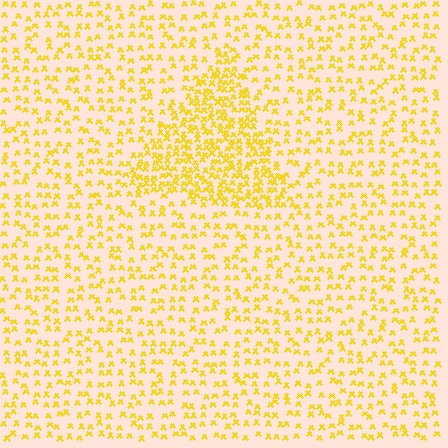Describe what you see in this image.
The image contains small yellow elements arranged at two different densities. A triangle-shaped region is visible where the elements are more densely packed than the surrounding area.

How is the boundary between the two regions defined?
The boundary is defined by a change in element density (approximately 2.1x ratio). All elements are the same color, size, and shape.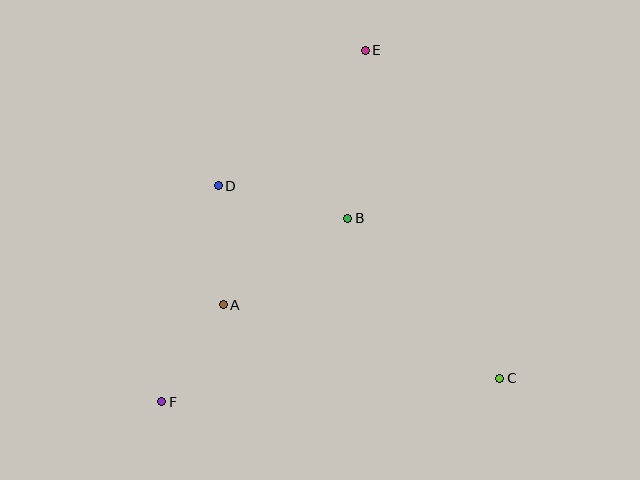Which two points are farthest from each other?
Points E and F are farthest from each other.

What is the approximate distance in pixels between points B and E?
The distance between B and E is approximately 169 pixels.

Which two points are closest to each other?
Points A and F are closest to each other.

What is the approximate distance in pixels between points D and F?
The distance between D and F is approximately 223 pixels.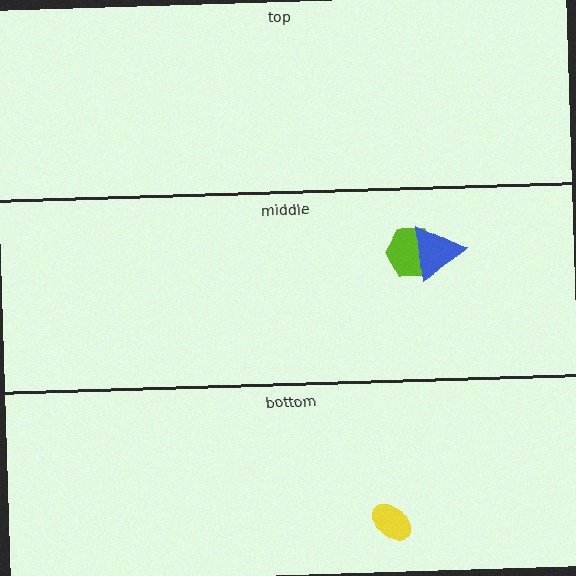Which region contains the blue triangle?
The middle region.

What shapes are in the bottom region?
The yellow ellipse.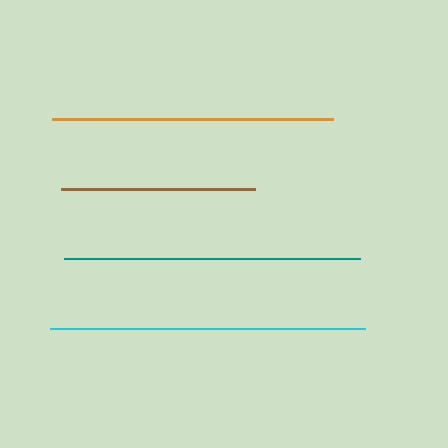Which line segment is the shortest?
The brown line is the shortest at approximately 194 pixels.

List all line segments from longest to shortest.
From longest to shortest: cyan, teal, orange, brown.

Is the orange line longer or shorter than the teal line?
The teal line is longer than the orange line.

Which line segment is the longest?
The cyan line is the longest at approximately 315 pixels.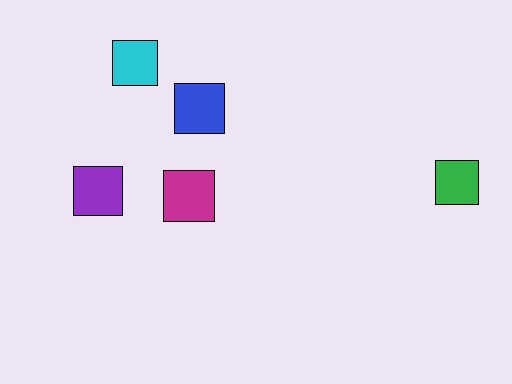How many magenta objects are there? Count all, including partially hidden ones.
There is 1 magenta object.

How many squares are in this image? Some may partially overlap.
There are 5 squares.